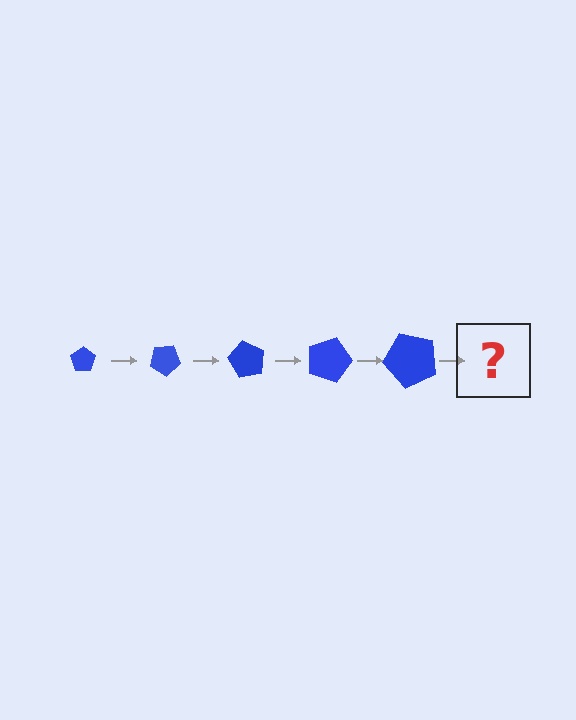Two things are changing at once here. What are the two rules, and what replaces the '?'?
The two rules are that the pentagon grows larger each step and it rotates 30 degrees each step. The '?' should be a pentagon, larger than the previous one and rotated 150 degrees from the start.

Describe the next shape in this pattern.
It should be a pentagon, larger than the previous one and rotated 150 degrees from the start.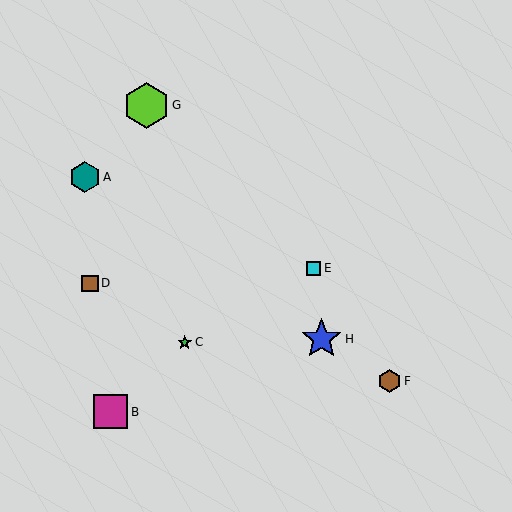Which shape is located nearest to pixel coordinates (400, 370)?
The brown hexagon (labeled F) at (389, 381) is nearest to that location.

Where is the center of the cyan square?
The center of the cyan square is at (314, 268).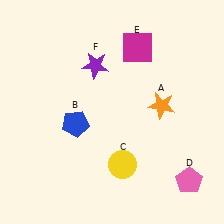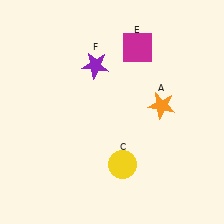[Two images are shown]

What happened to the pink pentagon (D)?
The pink pentagon (D) was removed in Image 2. It was in the bottom-right area of Image 1.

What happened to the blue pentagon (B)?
The blue pentagon (B) was removed in Image 2. It was in the bottom-left area of Image 1.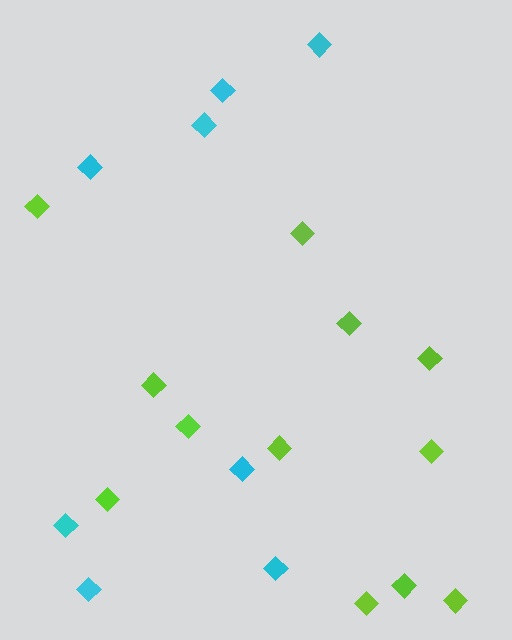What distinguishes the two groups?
There are 2 groups: one group of lime diamonds (12) and one group of cyan diamonds (8).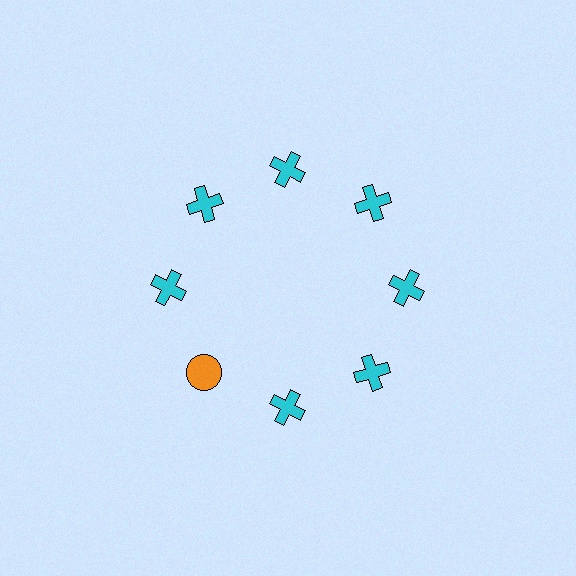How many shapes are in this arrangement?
There are 8 shapes arranged in a ring pattern.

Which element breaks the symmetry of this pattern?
The orange circle at roughly the 8 o'clock position breaks the symmetry. All other shapes are cyan crosses.